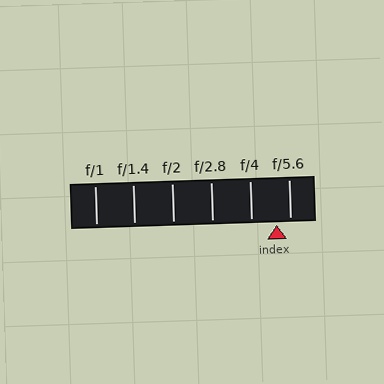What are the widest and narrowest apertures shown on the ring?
The widest aperture shown is f/1 and the narrowest is f/5.6.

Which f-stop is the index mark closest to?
The index mark is closest to f/5.6.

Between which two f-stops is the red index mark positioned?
The index mark is between f/4 and f/5.6.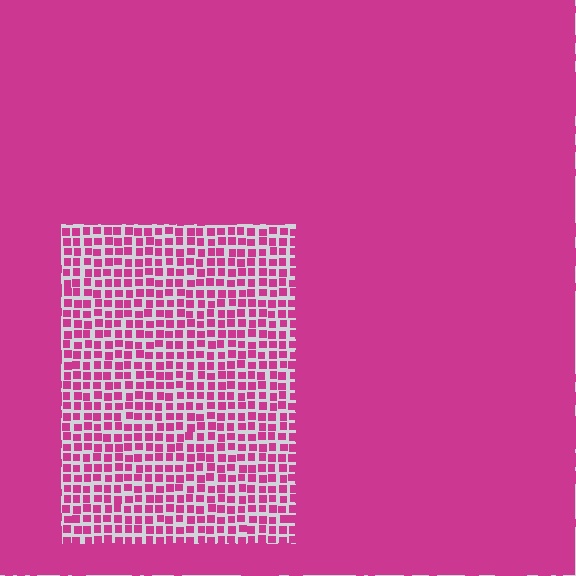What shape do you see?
I see a rectangle.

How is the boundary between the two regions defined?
The boundary is defined by a change in element density (approximately 2.9x ratio). All elements are the same color, size, and shape.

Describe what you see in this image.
The image contains small magenta elements arranged at two different densities. A rectangle-shaped region is visible where the elements are less densely packed than the surrounding area.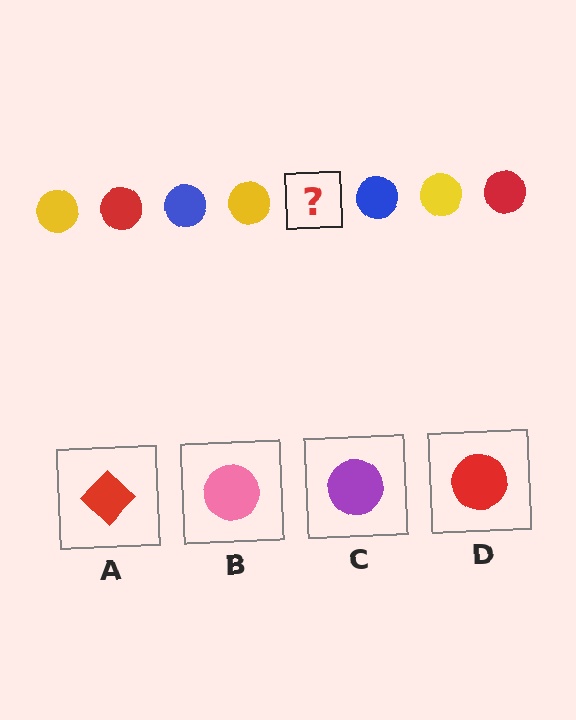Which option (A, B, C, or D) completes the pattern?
D.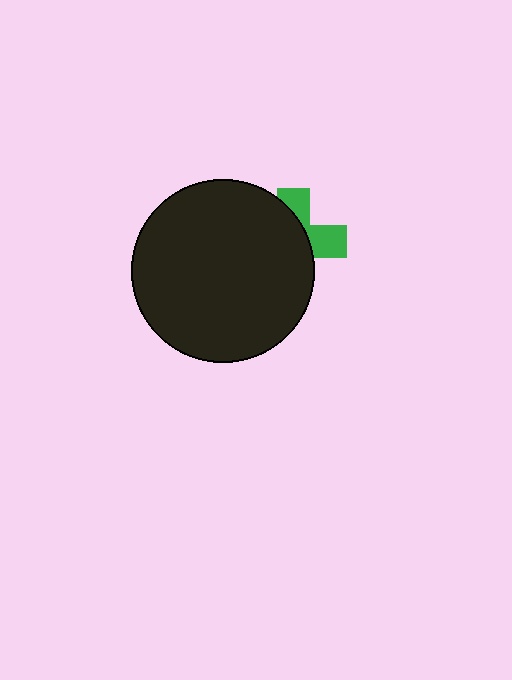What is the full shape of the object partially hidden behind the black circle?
The partially hidden object is a green cross.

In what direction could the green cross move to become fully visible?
The green cross could move right. That would shift it out from behind the black circle entirely.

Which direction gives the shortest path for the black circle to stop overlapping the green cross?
Moving left gives the shortest separation.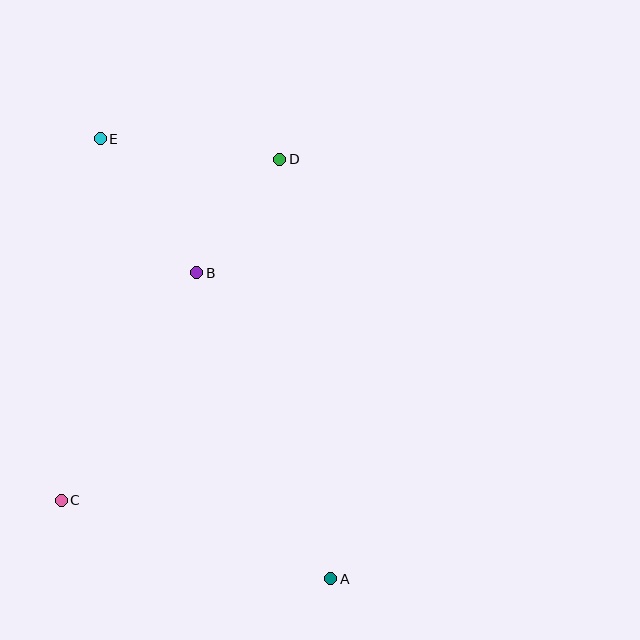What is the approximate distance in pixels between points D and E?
The distance between D and E is approximately 181 pixels.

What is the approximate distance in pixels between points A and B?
The distance between A and B is approximately 334 pixels.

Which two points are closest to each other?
Points B and D are closest to each other.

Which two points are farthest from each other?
Points A and E are farthest from each other.